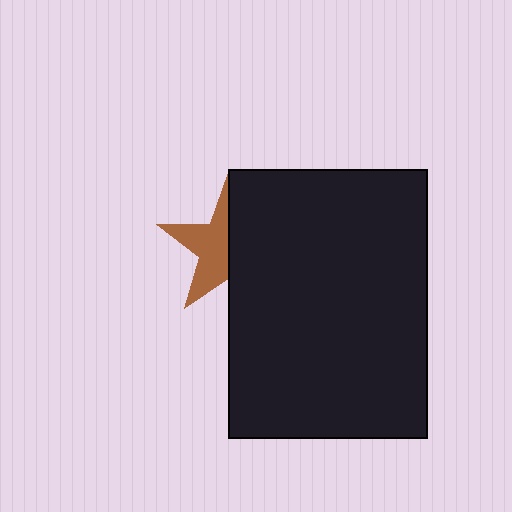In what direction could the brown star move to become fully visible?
The brown star could move left. That would shift it out from behind the black rectangle entirely.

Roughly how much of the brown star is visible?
About half of it is visible (roughly 48%).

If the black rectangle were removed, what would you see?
You would see the complete brown star.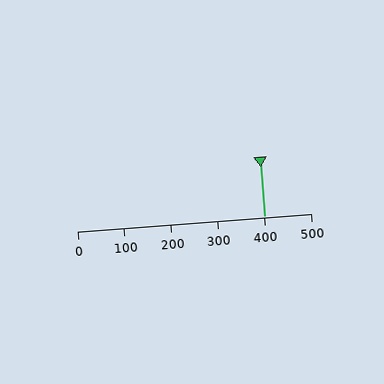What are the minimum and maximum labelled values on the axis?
The axis runs from 0 to 500.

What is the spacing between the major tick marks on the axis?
The major ticks are spaced 100 apart.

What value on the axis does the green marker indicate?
The marker indicates approximately 400.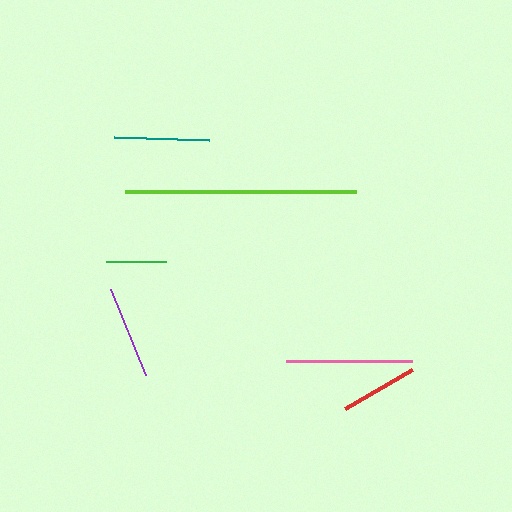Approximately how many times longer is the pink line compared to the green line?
The pink line is approximately 2.1 times the length of the green line.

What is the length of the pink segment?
The pink segment is approximately 126 pixels long.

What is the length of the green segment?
The green segment is approximately 60 pixels long.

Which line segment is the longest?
The lime line is the longest at approximately 231 pixels.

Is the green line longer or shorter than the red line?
The red line is longer than the green line.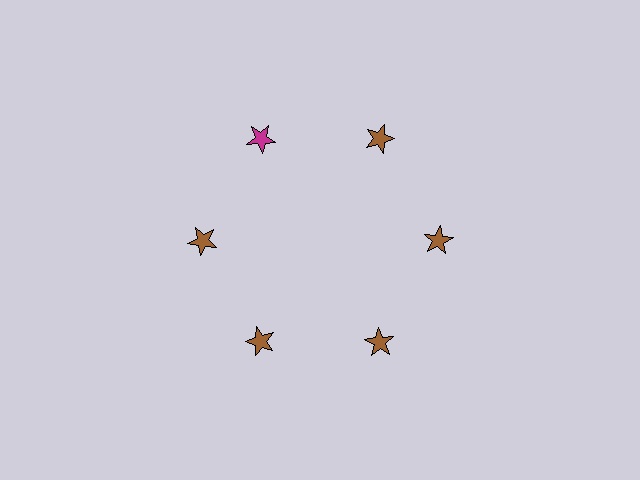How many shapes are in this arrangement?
There are 6 shapes arranged in a ring pattern.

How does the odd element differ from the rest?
It has a different color: magenta instead of brown.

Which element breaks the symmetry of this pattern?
The magenta star at roughly the 11 o'clock position breaks the symmetry. All other shapes are brown stars.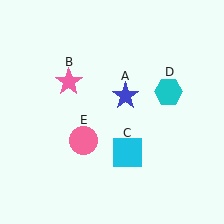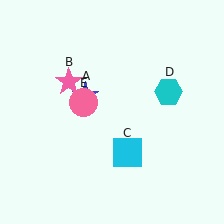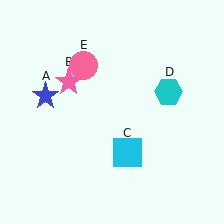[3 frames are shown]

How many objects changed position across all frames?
2 objects changed position: blue star (object A), pink circle (object E).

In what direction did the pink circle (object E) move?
The pink circle (object E) moved up.